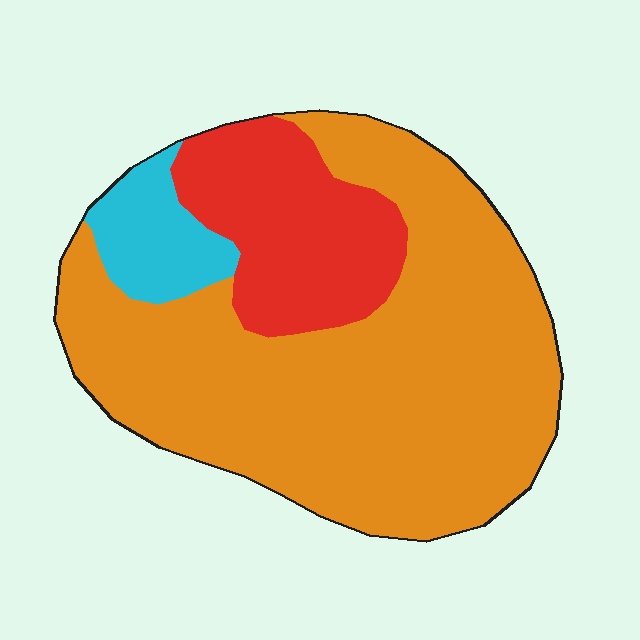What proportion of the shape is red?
Red takes up about one fifth (1/5) of the shape.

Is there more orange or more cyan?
Orange.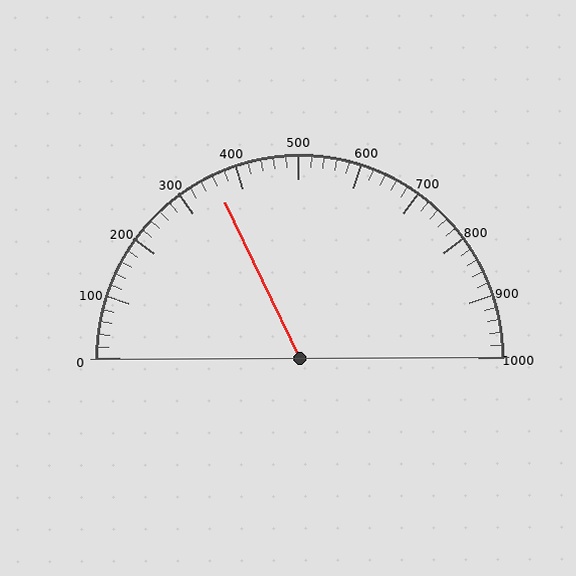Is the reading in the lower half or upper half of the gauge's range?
The reading is in the lower half of the range (0 to 1000).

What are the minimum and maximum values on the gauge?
The gauge ranges from 0 to 1000.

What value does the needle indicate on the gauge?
The needle indicates approximately 360.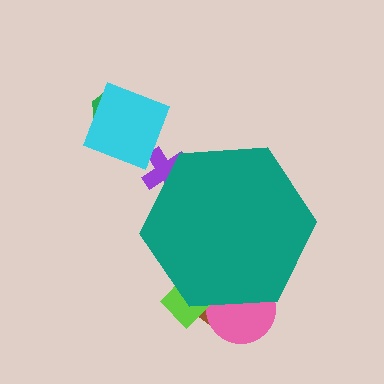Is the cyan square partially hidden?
No, the cyan square is fully visible.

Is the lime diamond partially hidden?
Yes, the lime diamond is partially hidden behind the teal hexagon.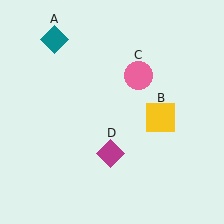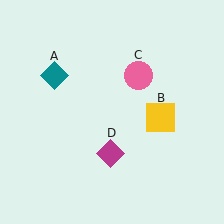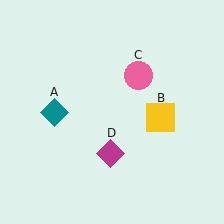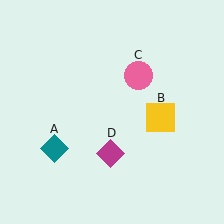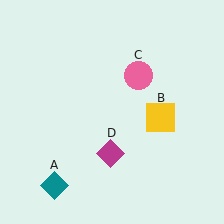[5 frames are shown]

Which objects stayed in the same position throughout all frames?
Yellow square (object B) and pink circle (object C) and magenta diamond (object D) remained stationary.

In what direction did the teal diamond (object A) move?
The teal diamond (object A) moved down.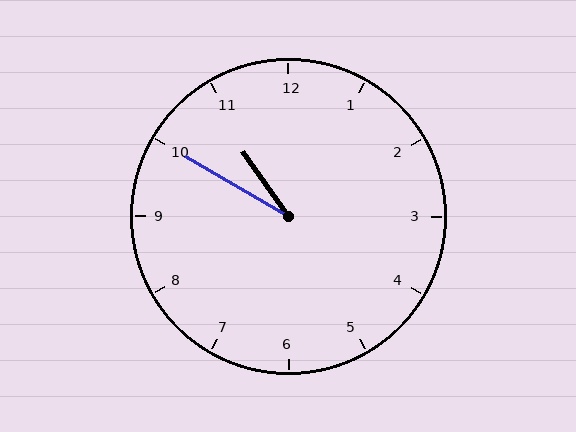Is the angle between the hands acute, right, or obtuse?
It is acute.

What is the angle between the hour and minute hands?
Approximately 25 degrees.